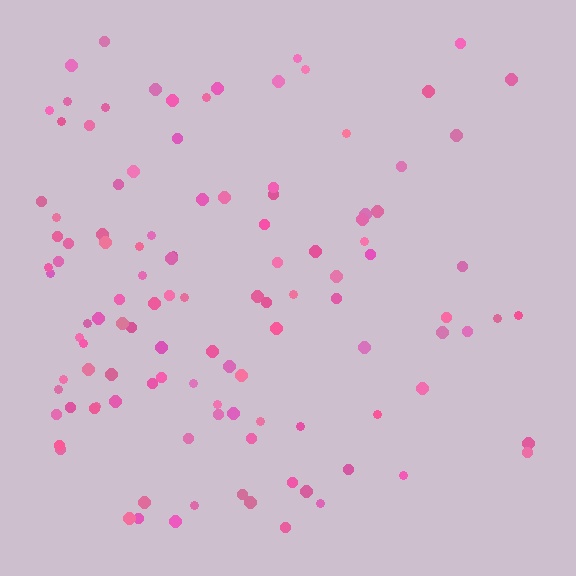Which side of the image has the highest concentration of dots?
The left.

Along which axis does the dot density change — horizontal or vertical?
Horizontal.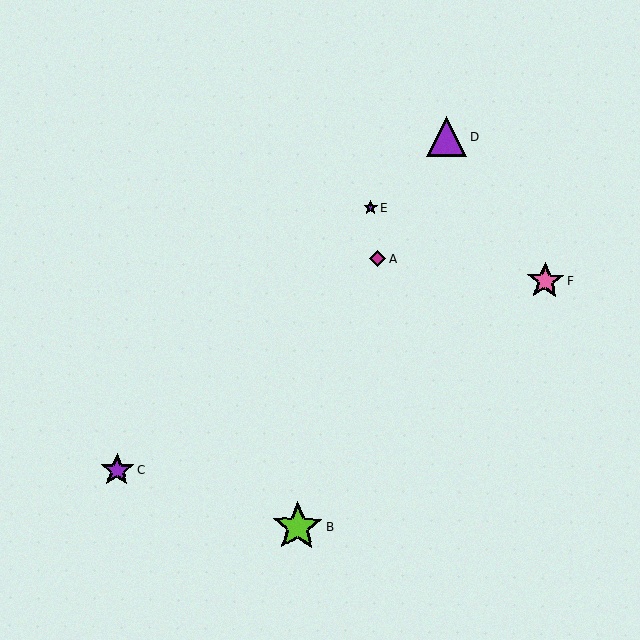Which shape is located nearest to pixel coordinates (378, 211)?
The purple star (labeled E) at (370, 207) is nearest to that location.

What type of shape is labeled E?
Shape E is a purple star.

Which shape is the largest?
The lime star (labeled B) is the largest.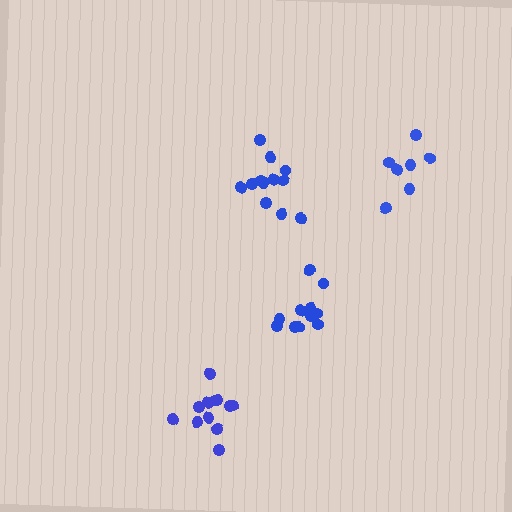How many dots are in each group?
Group 1: 12 dots, Group 2: 12 dots, Group 3: 7 dots, Group 4: 11 dots (42 total).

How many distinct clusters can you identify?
There are 4 distinct clusters.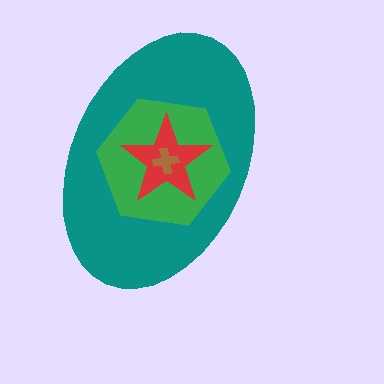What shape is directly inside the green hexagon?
The red star.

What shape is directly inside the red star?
The brown cross.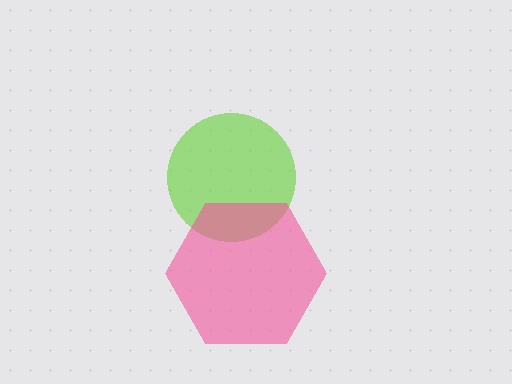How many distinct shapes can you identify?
There are 2 distinct shapes: a lime circle, a pink hexagon.